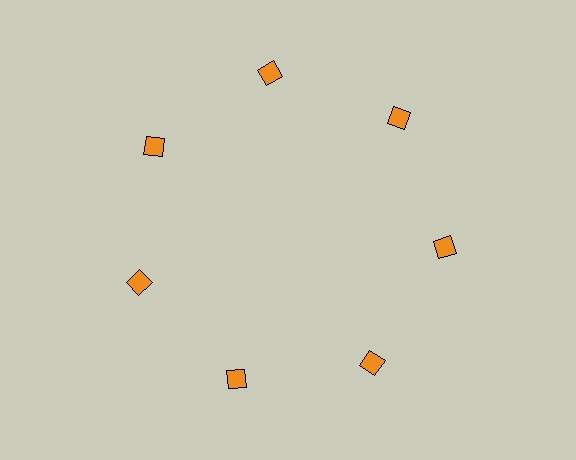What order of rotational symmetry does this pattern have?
This pattern has 7-fold rotational symmetry.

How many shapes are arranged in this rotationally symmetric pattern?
There are 7 shapes, arranged in 7 groups of 1.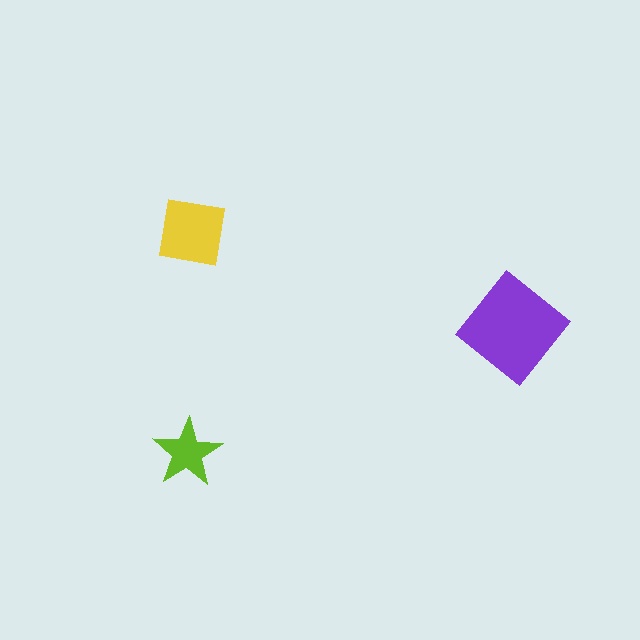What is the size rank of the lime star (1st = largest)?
3rd.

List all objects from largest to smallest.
The purple diamond, the yellow square, the lime star.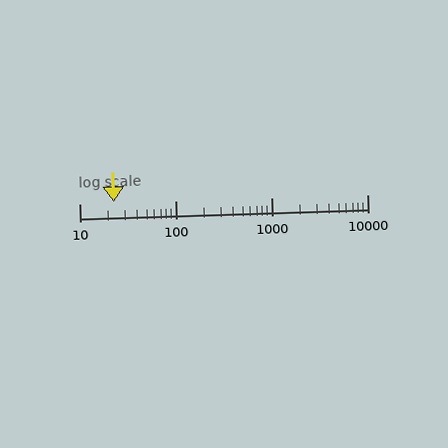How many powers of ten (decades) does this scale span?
The scale spans 3 decades, from 10 to 10000.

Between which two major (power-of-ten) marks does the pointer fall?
The pointer is between 10 and 100.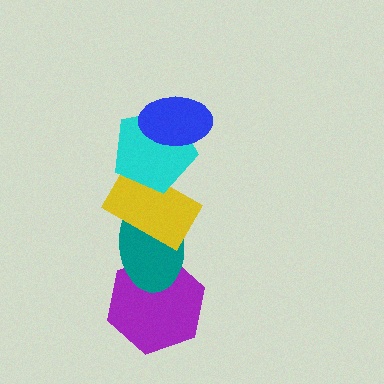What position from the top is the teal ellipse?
The teal ellipse is 4th from the top.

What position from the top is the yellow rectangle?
The yellow rectangle is 3rd from the top.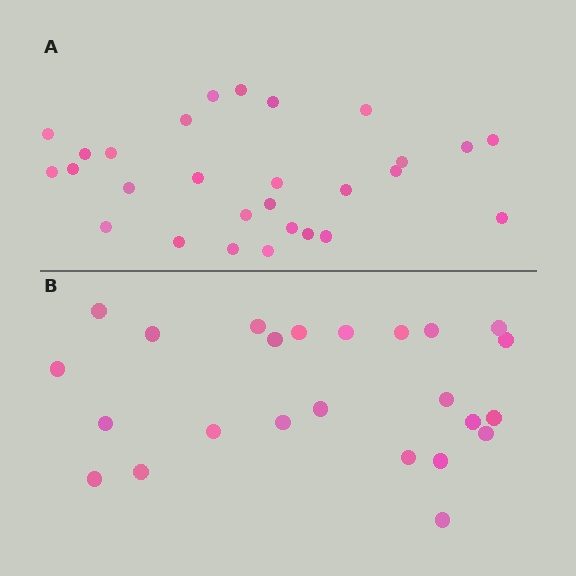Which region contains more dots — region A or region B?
Region A (the top region) has more dots.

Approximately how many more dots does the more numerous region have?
Region A has about 4 more dots than region B.